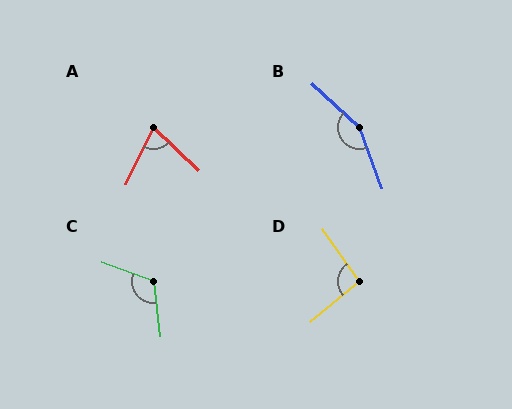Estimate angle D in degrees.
Approximately 95 degrees.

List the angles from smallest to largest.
A (72°), D (95°), C (118°), B (153°).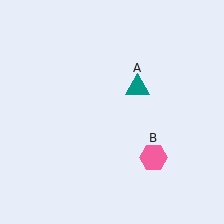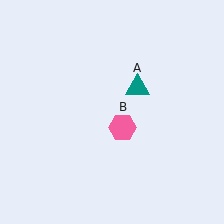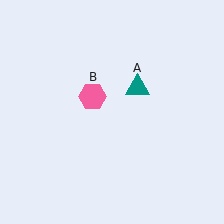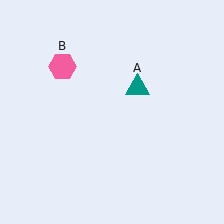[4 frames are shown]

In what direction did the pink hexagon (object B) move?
The pink hexagon (object B) moved up and to the left.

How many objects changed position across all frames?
1 object changed position: pink hexagon (object B).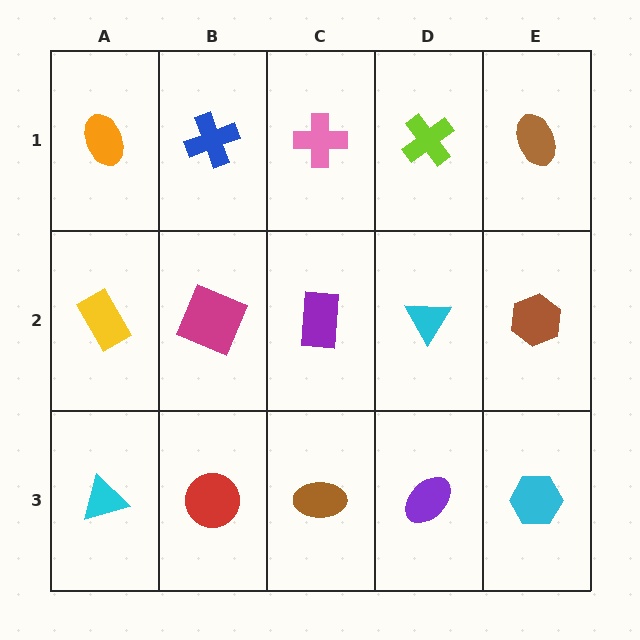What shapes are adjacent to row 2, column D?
A lime cross (row 1, column D), a purple ellipse (row 3, column D), a purple rectangle (row 2, column C), a brown hexagon (row 2, column E).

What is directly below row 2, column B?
A red circle.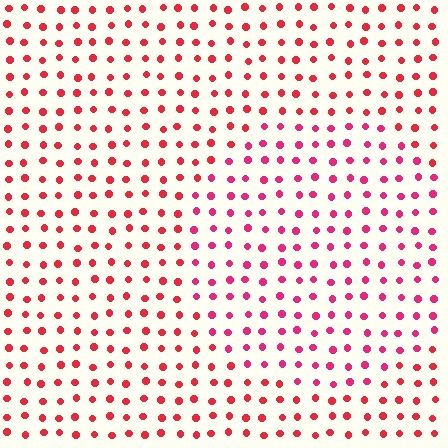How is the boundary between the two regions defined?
The boundary is defined purely by a slight shift in hue (about 20 degrees). Spacing, size, and orientation are identical on both sides.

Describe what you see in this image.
The image is filled with small red elements in a uniform arrangement. A circle-shaped region is visible where the elements are tinted to a slightly different hue, forming a subtle color boundary.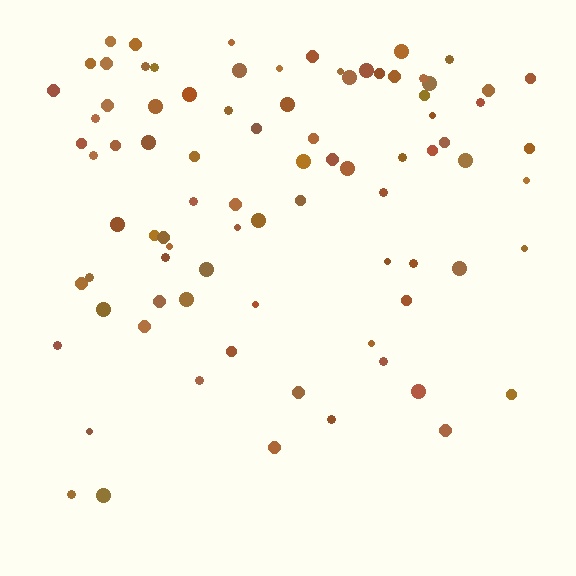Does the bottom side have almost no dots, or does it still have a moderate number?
Still a moderate number, just noticeably fewer than the top.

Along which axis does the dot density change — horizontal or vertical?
Vertical.